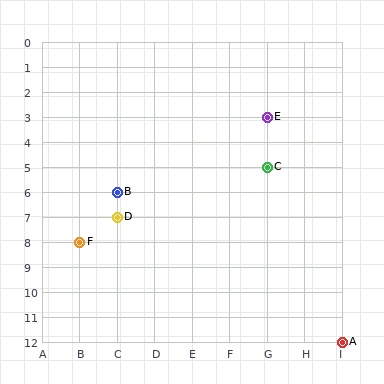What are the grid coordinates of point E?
Point E is at grid coordinates (G, 3).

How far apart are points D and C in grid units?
Points D and C are 4 columns and 2 rows apart (about 4.5 grid units diagonally).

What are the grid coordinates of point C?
Point C is at grid coordinates (G, 5).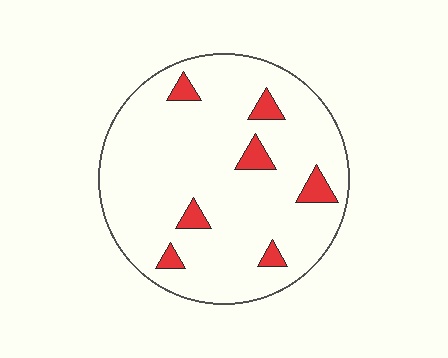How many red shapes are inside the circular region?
7.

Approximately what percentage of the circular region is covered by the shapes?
Approximately 10%.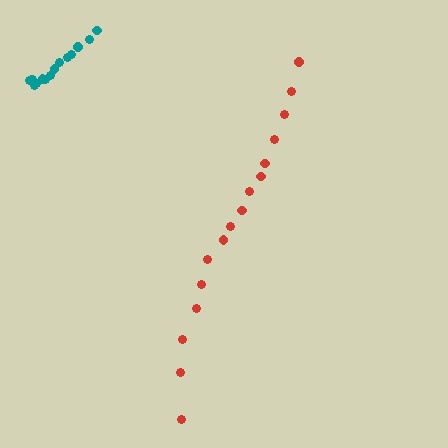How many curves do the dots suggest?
There are 2 distinct paths.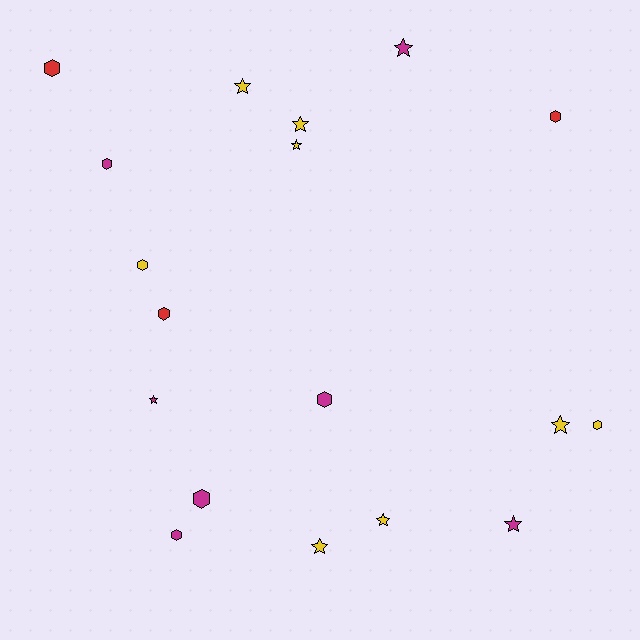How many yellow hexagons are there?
There are 2 yellow hexagons.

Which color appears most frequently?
Yellow, with 8 objects.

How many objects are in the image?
There are 18 objects.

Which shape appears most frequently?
Star, with 9 objects.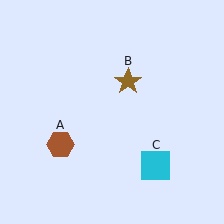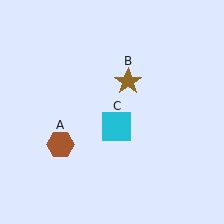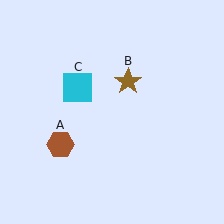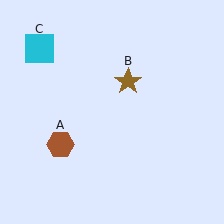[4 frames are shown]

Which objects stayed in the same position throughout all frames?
Brown hexagon (object A) and brown star (object B) remained stationary.